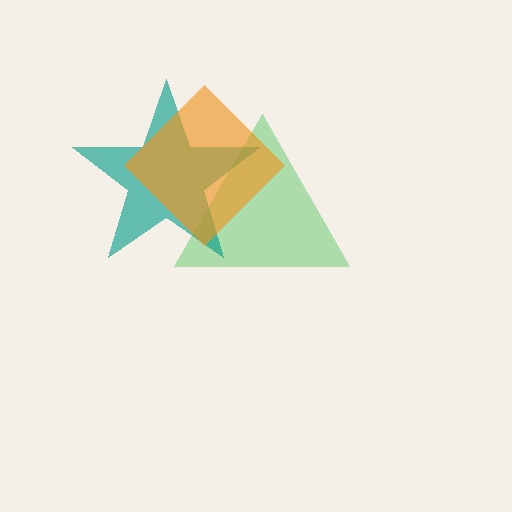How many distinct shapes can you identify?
There are 3 distinct shapes: a green triangle, a teal star, an orange diamond.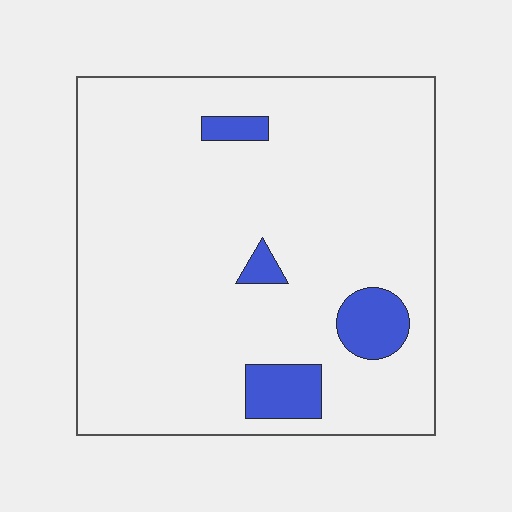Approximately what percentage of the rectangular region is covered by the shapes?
Approximately 10%.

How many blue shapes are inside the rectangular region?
4.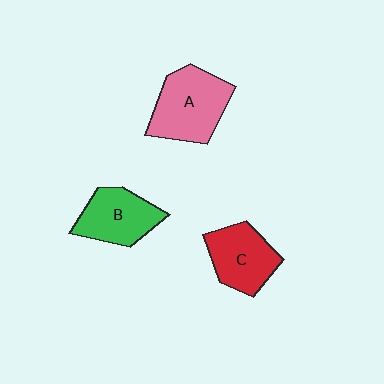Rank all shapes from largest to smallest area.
From largest to smallest: A (pink), C (red), B (green).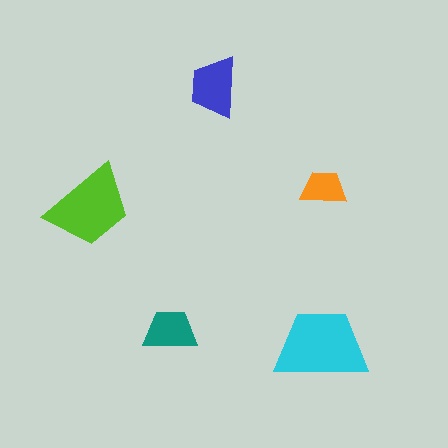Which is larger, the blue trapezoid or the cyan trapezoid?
The cyan one.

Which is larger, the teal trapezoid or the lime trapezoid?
The lime one.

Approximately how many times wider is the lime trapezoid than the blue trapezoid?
About 1.5 times wider.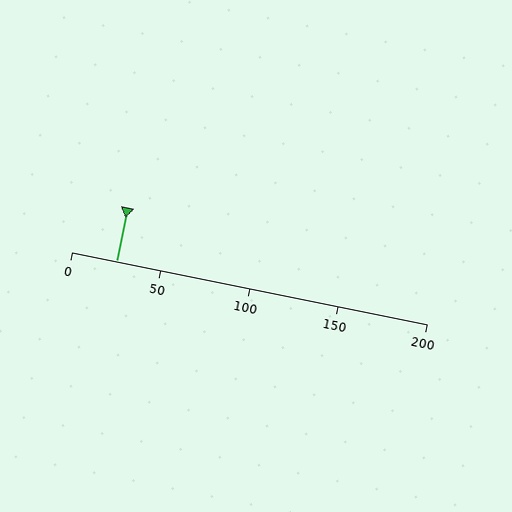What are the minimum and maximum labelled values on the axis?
The axis runs from 0 to 200.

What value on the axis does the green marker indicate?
The marker indicates approximately 25.